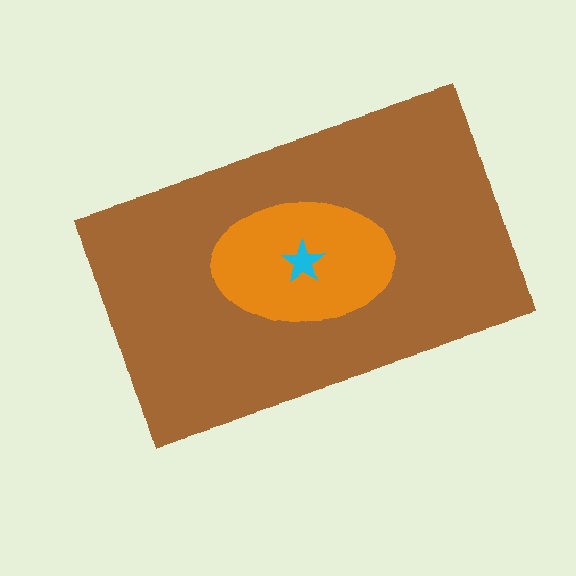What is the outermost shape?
The brown rectangle.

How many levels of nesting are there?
3.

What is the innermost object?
The cyan star.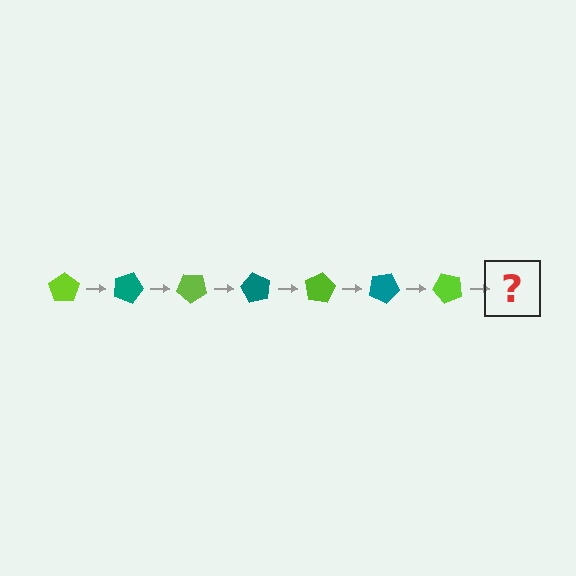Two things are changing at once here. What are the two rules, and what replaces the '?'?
The two rules are that it rotates 20 degrees each step and the color cycles through lime and teal. The '?' should be a teal pentagon, rotated 140 degrees from the start.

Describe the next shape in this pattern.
It should be a teal pentagon, rotated 140 degrees from the start.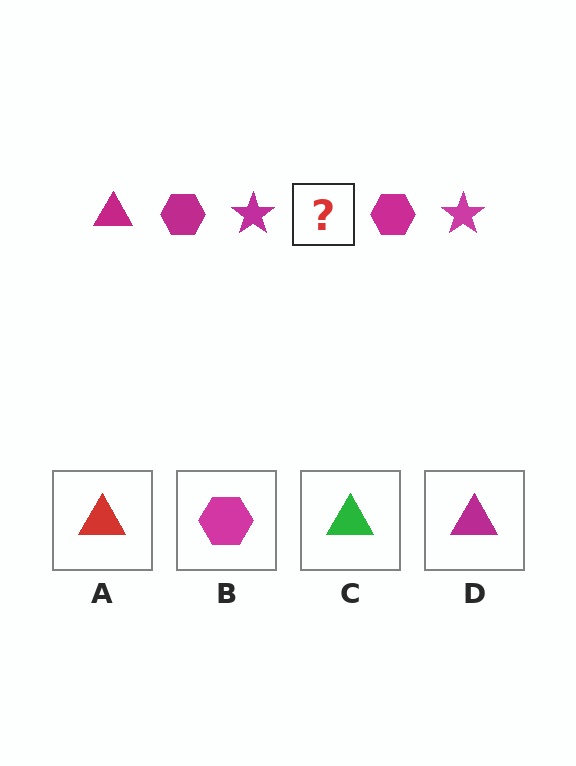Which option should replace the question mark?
Option D.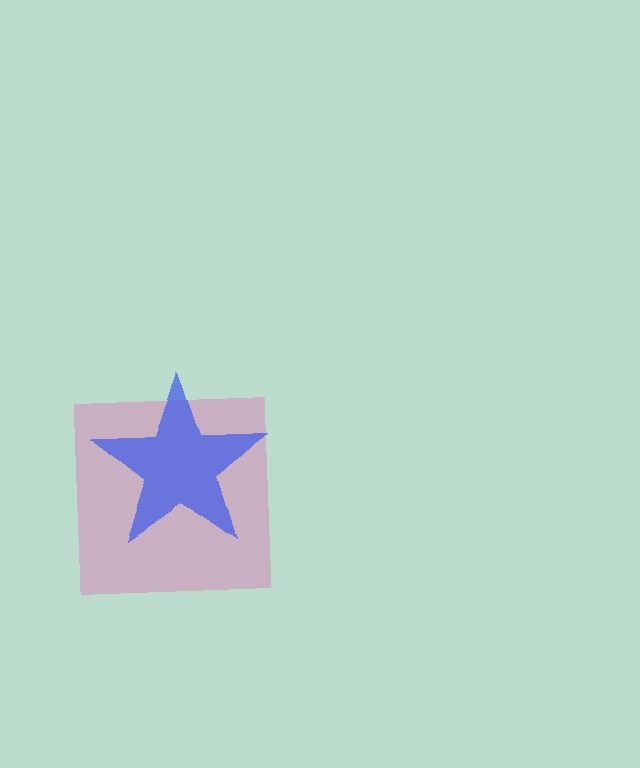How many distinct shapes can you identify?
There are 2 distinct shapes: a pink square, a blue star.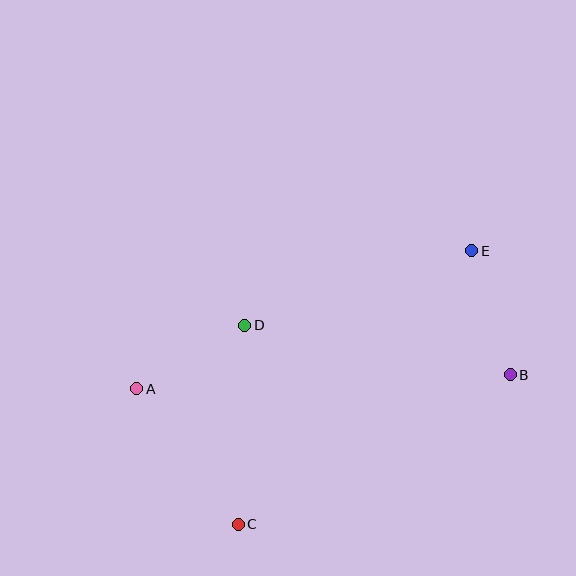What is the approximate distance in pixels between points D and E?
The distance between D and E is approximately 239 pixels.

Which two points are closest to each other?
Points A and D are closest to each other.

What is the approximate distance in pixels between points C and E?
The distance between C and E is approximately 360 pixels.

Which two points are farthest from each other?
Points A and B are farthest from each other.